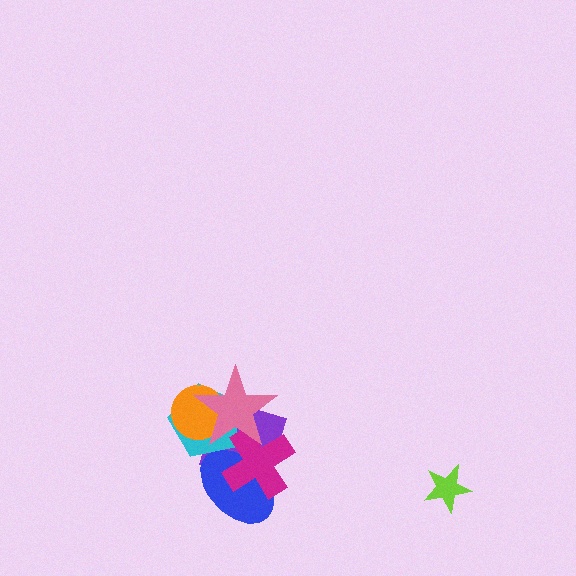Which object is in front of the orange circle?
The pink star is in front of the orange circle.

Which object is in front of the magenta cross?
The pink star is in front of the magenta cross.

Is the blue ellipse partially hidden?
Yes, it is partially covered by another shape.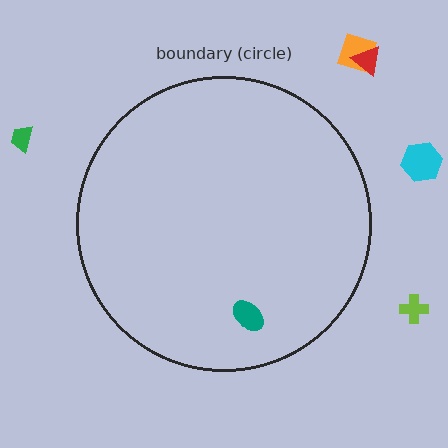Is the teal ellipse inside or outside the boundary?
Inside.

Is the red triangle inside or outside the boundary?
Outside.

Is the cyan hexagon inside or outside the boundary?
Outside.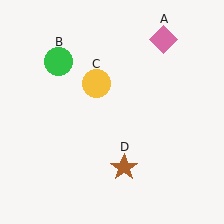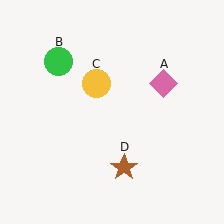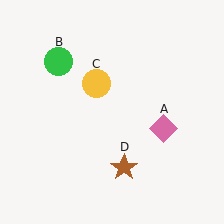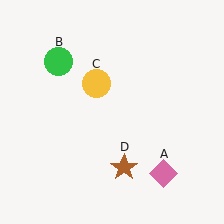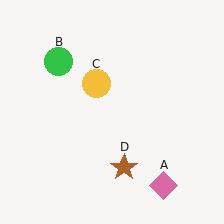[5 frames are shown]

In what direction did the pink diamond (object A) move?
The pink diamond (object A) moved down.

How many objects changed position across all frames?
1 object changed position: pink diamond (object A).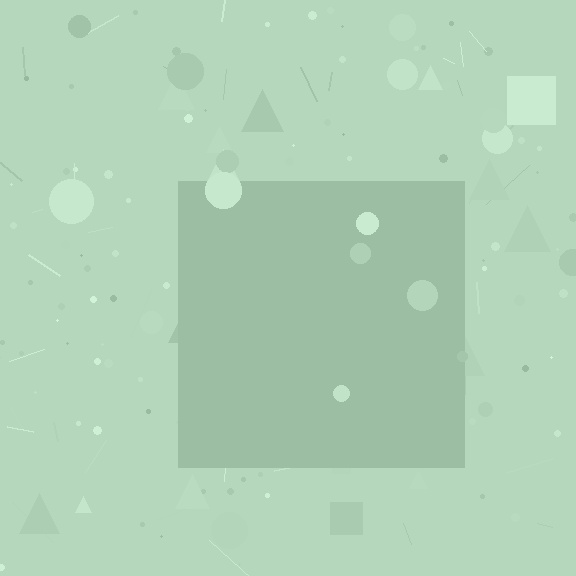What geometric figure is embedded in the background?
A square is embedded in the background.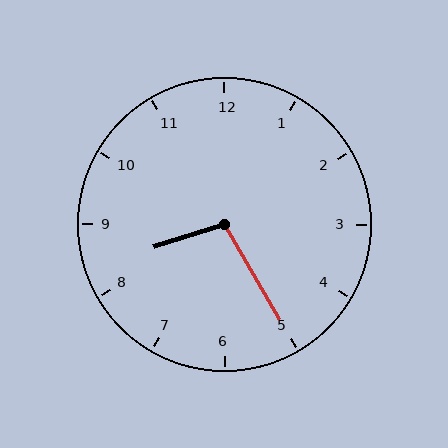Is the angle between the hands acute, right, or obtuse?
It is obtuse.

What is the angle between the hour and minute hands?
Approximately 102 degrees.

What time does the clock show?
8:25.